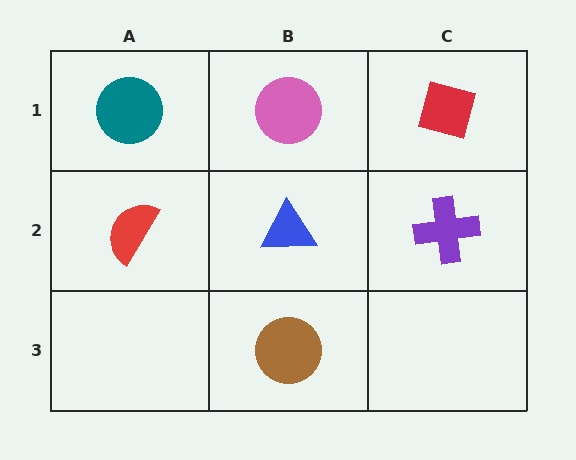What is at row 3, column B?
A brown circle.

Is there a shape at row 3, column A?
No, that cell is empty.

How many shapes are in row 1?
3 shapes.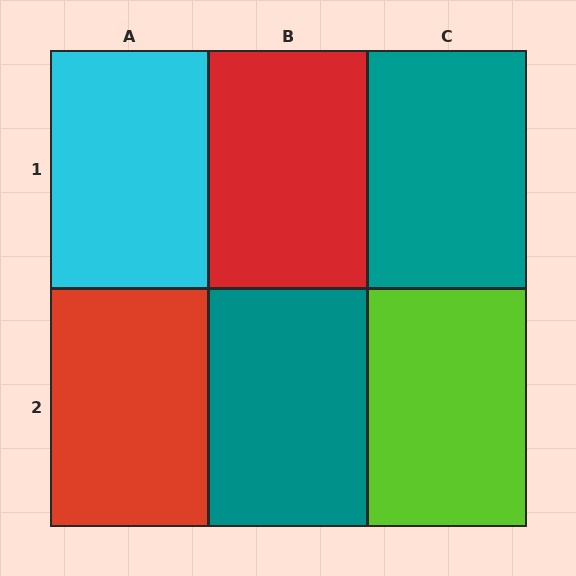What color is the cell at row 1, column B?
Red.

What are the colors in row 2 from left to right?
Red, teal, lime.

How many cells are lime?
1 cell is lime.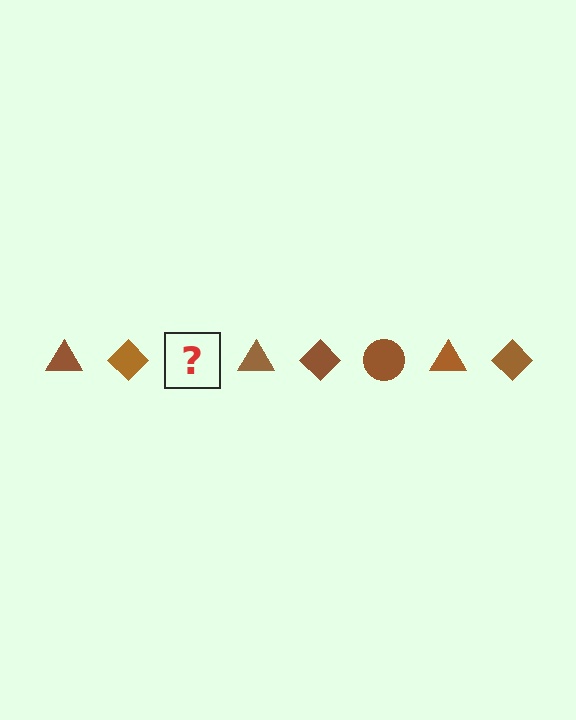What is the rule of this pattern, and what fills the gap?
The rule is that the pattern cycles through triangle, diamond, circle shapes in brown. The gap should be filled with a brown circle.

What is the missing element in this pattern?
The missing element is a brown circle.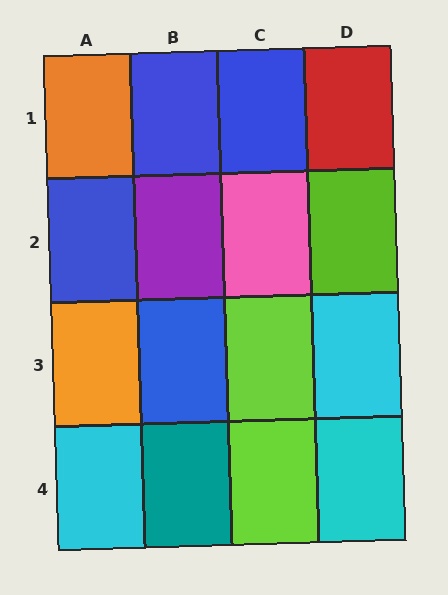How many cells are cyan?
3 cells are cyan.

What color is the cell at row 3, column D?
Cyan.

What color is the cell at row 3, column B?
Blue.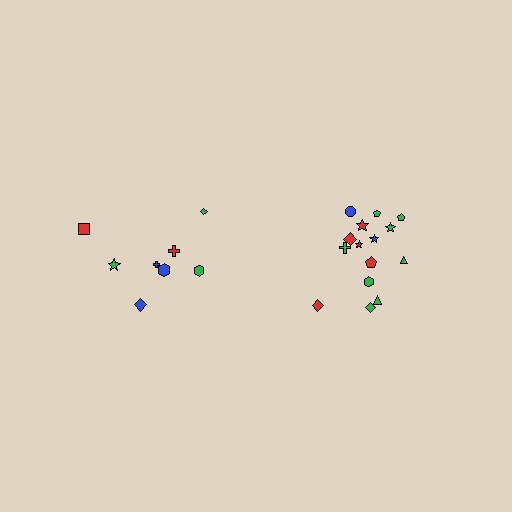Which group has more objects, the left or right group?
The right group.